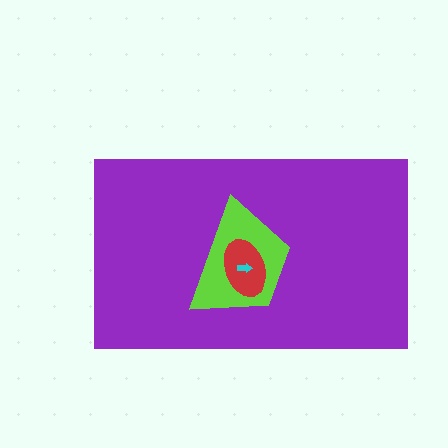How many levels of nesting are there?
4.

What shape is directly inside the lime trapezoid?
The red ellipse.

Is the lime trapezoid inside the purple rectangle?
Yes.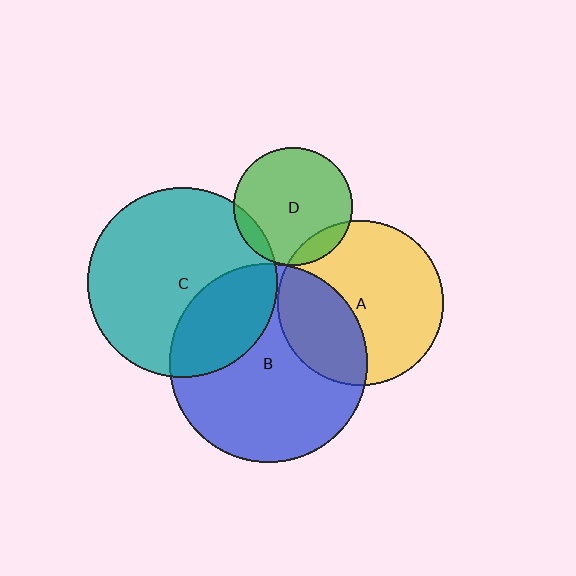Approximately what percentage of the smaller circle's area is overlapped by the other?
Approximately 30%.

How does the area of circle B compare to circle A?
Approximately 1.4 times.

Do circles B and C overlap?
Yes.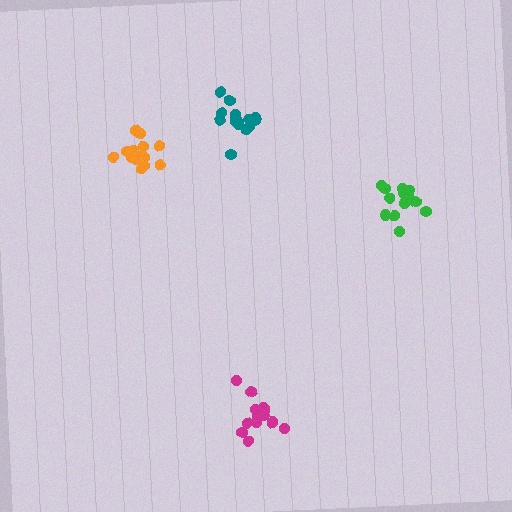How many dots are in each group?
Group 1: 16 dots, Group 2: 15 dots, Group 3: 15 dots, Group 4: 15 dots (61 total).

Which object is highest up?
The teal cluster is topmost.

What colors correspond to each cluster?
The clusters are colored: teal, magenta, orange, green.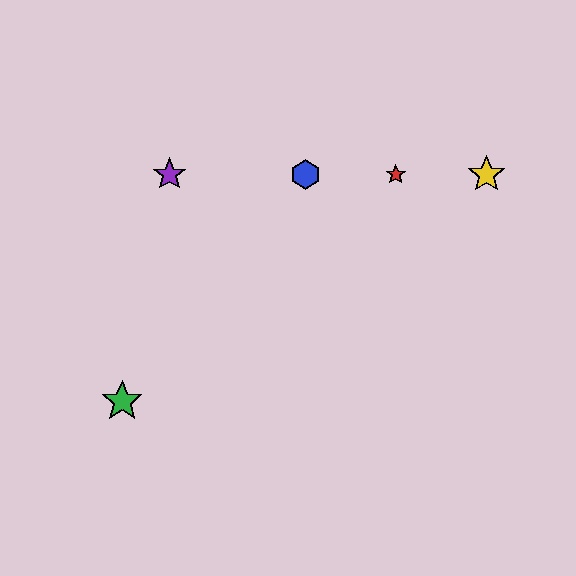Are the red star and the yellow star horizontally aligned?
Yes, both are at y≈175.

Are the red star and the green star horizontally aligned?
No, the red star is at y≈175 and the green star is at y≈401.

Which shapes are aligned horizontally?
The red star, the blue hexagon, the yellow star, the purple star are aligned horizontally.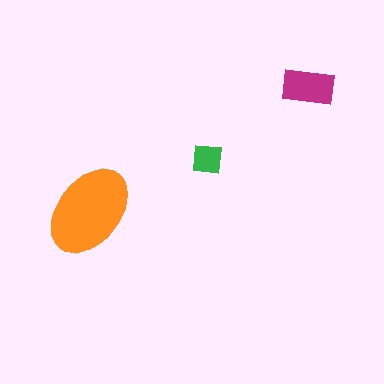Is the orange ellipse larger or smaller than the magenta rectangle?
Larger.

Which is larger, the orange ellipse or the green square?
The orange ellipse.